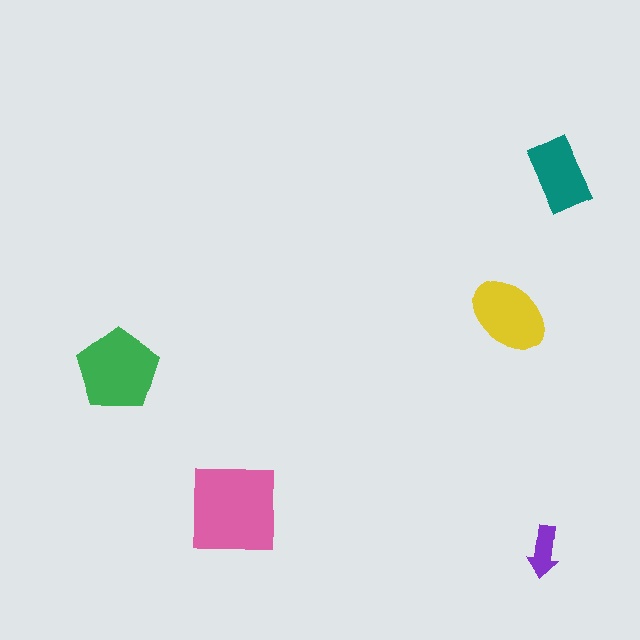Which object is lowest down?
The purple arrow is bottommost.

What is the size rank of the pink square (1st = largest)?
1st.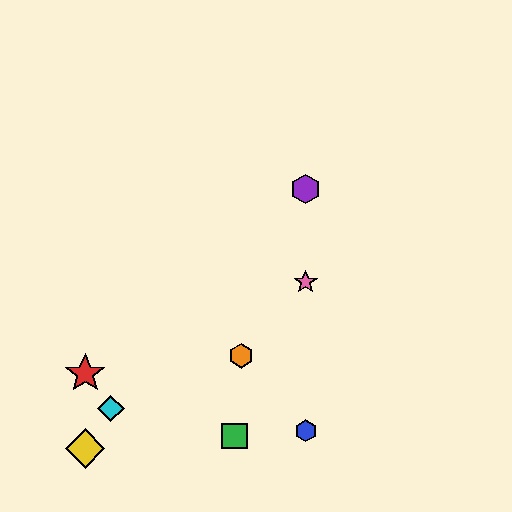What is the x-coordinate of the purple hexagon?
The purple hexagon is at x≈306.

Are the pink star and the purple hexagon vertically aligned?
Yes, both are at x≈306.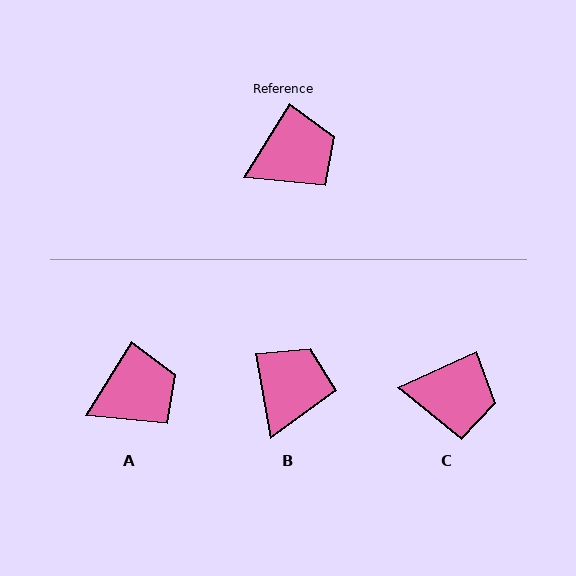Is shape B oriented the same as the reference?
No, it is off by about 42 degrees.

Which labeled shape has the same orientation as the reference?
A.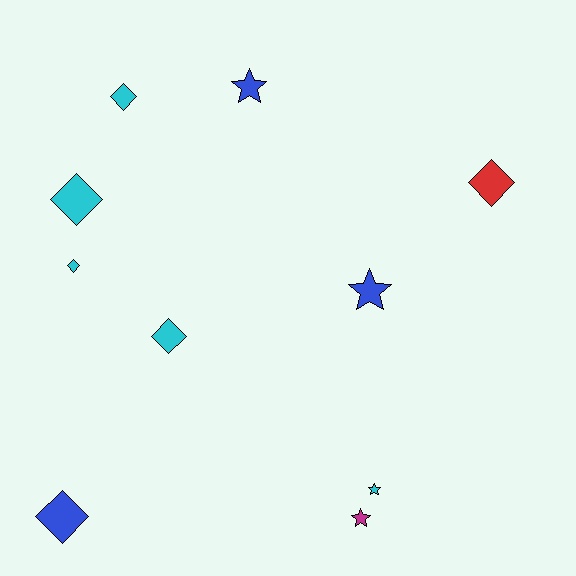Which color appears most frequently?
Cyan, with 5 objects.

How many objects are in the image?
There are 10 objects.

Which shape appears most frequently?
Diamond, with 6 objects.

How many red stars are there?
There are no red stars.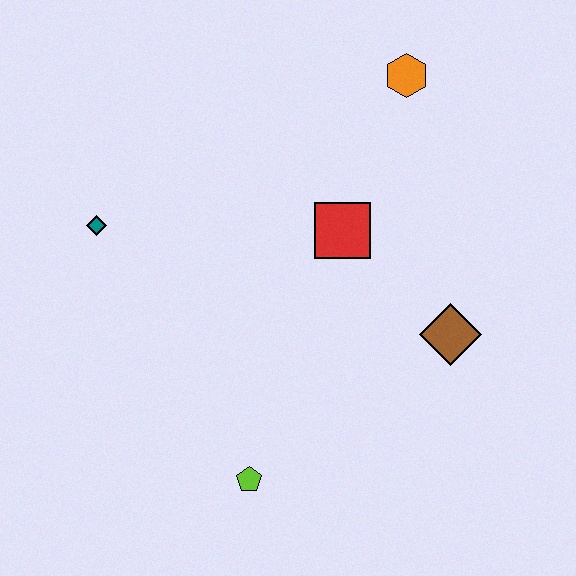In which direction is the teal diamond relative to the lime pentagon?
The teal diamond is above the lime pentagon.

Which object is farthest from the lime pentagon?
The orange hexagon is farthest from the lime pentagon.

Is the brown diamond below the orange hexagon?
Yes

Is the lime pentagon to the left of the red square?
Yes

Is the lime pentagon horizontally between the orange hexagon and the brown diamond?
No